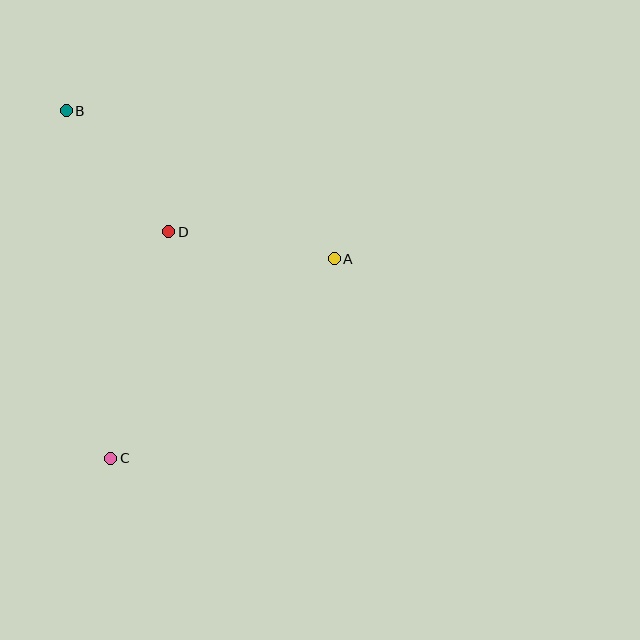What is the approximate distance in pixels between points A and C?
The distance between A and C is approximately 300 pixels.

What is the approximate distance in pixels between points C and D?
The distance between C and D is approximately 234 pixels.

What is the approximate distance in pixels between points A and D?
The distance between A and D is approximately 168 pixels.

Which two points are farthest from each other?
Points B and C are farthest from each other.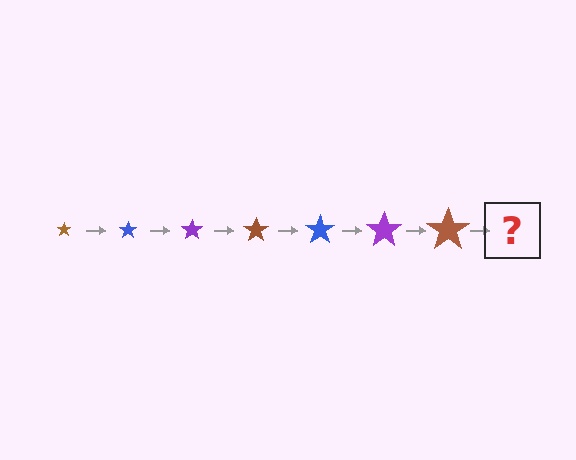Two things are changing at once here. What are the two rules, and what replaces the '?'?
The two rules are that the star grows larger each step and the color cycles through brown, blue, and purple. The '?' should be a blue star, larger than the previous one.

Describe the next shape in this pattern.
It should be a blue star, larger than the previous one.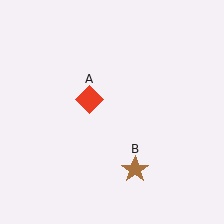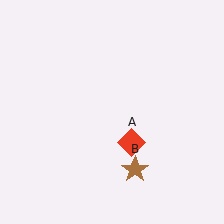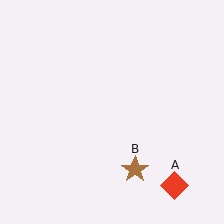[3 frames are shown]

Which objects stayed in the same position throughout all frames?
Brown star (object B) remained stationary.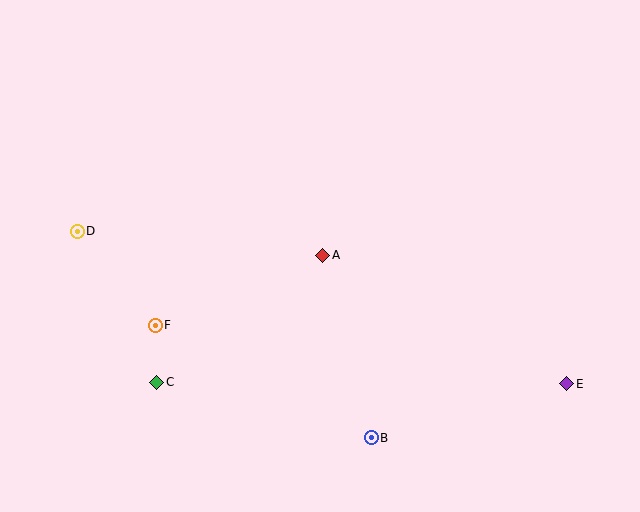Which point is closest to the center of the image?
Point A at (323, 255) is closest to the center.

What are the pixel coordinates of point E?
Point E is at (567, 384).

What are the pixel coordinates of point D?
Point D is at (77, 231).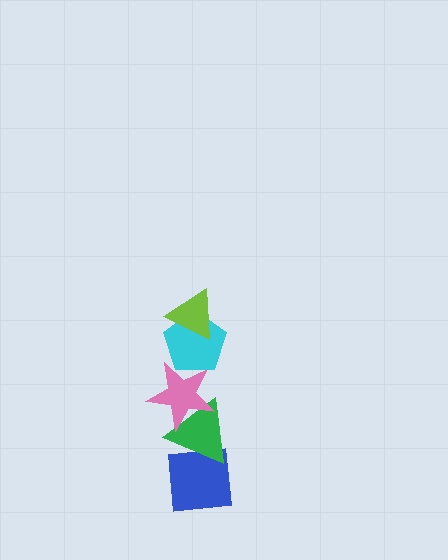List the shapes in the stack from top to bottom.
From top to bottom: the lime triangle, the cyan pentagon, the pink star, the green triangle, the blue square.